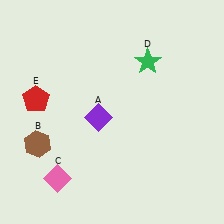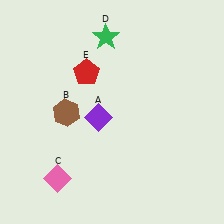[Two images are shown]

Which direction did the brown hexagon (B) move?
The brown hexagon (B) moved up.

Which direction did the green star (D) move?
The green star (D) moved left.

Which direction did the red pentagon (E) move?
The red pentagon (E) moved right.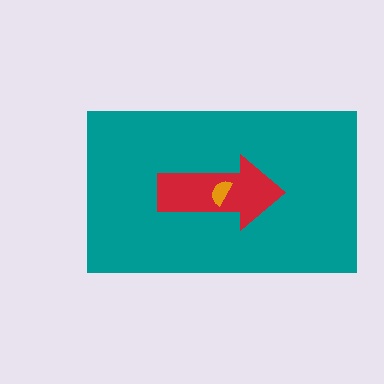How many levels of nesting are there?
3.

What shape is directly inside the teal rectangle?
The red arrow.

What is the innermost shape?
The orange semicircle.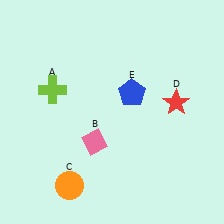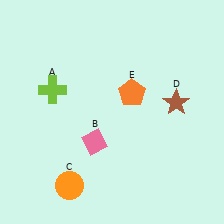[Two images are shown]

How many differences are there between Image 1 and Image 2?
There are 2 differences between the two images.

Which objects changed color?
D changed from red to brown. E changed from blue to orange.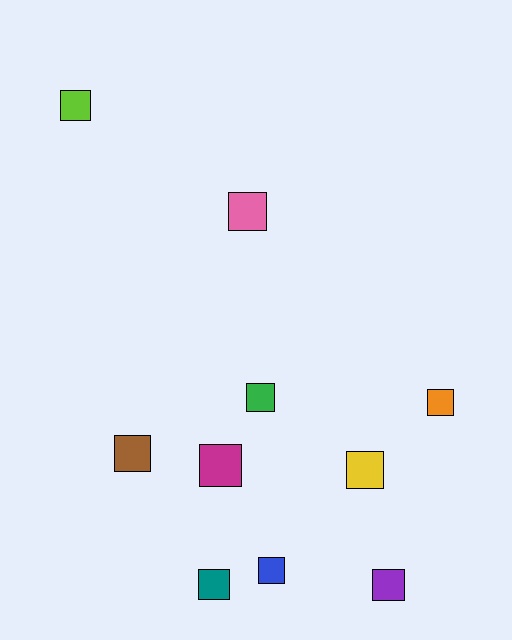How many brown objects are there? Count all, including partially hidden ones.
There is 1 brown object.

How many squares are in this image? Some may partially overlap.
There are 10 squares.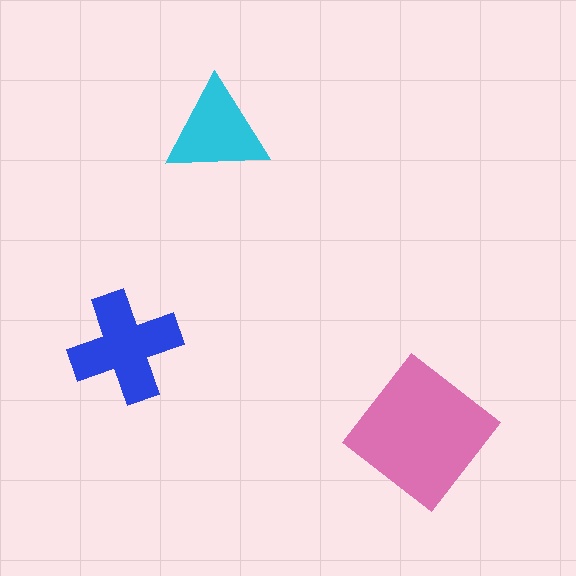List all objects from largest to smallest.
The pink diamond, the blue cross, the cyan triangle.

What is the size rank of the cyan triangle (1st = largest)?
3rd.